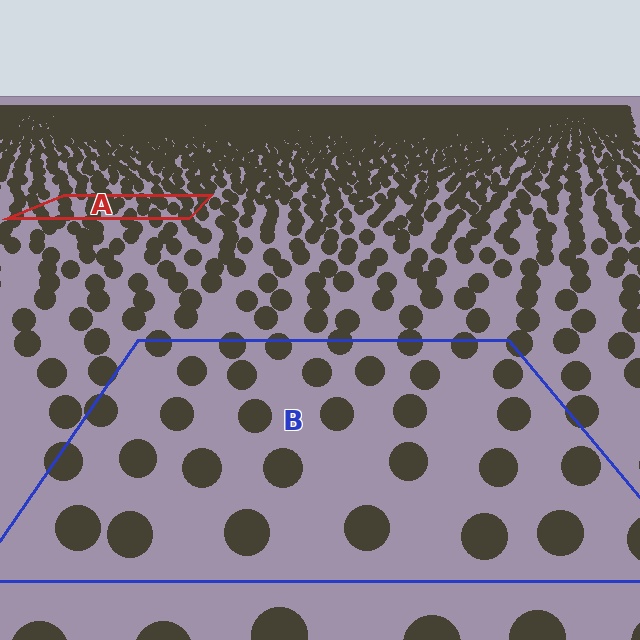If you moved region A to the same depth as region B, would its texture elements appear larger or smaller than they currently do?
They would appear larger. At a closer depth, the same texture elements are projected at a bigger on-screen size.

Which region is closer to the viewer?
Region B is closer. The texture elements there are larger and more spread out.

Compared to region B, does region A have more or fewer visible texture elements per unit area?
Region A has more texture elements per unit area — they are packed more densely because it is farther away.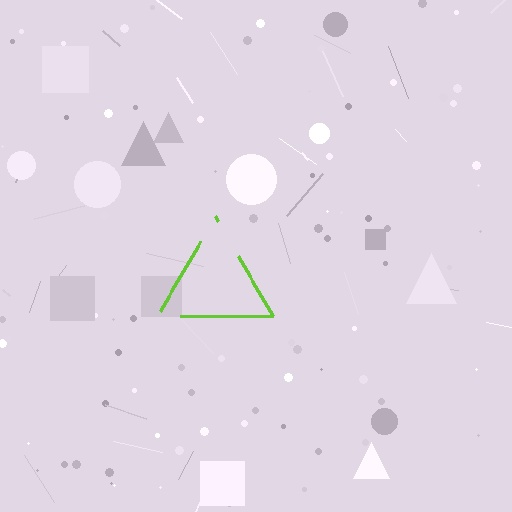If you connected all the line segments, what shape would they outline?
They would outline a triangle.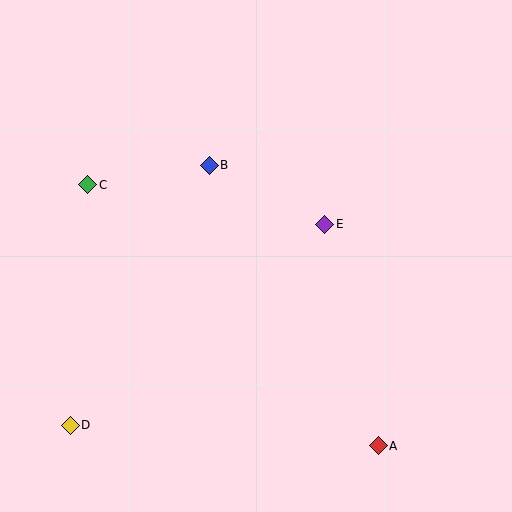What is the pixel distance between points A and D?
The distance between A and D is 309 pixels.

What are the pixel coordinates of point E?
Point E is at (325, 224).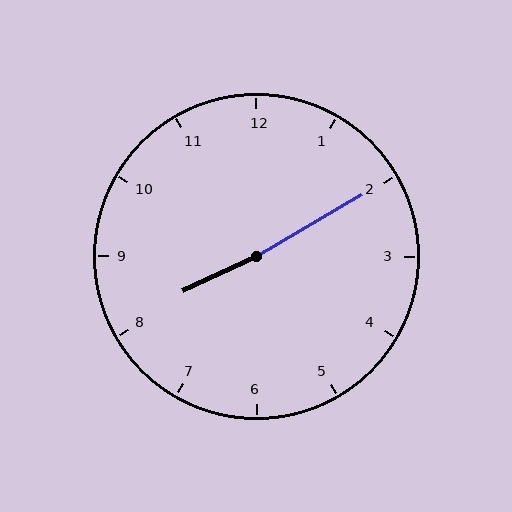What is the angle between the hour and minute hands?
Approximately 175 degrees.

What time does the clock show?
8:10.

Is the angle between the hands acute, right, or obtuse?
It is obtuse.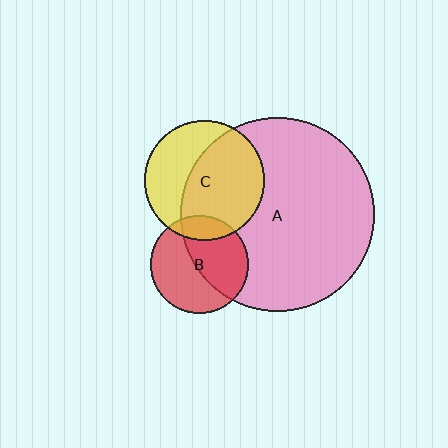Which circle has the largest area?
Circle A (pink).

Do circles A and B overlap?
Yes.